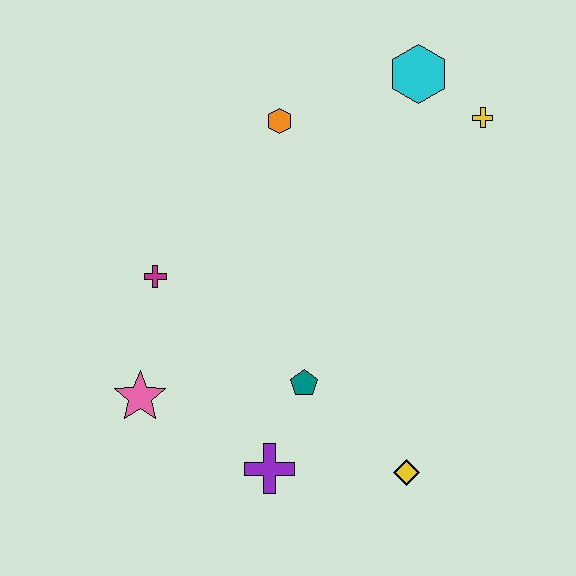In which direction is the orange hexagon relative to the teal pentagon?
The orange hexagon is above the teal pentagon.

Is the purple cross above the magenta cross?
No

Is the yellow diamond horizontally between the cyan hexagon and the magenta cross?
Yes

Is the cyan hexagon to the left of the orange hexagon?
No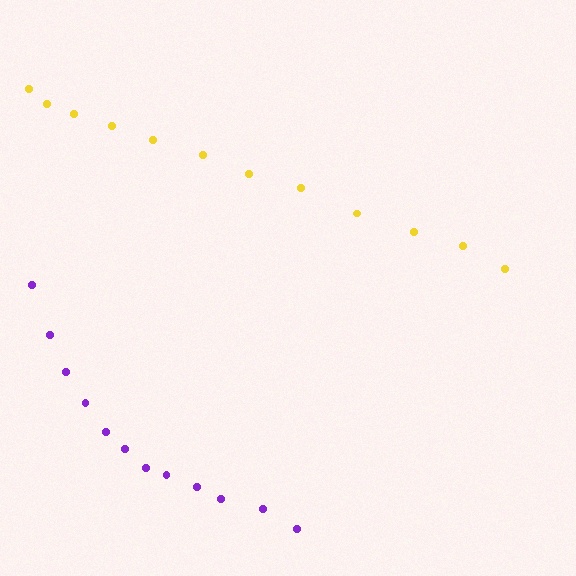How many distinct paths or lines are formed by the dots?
There are 2 distinct paths.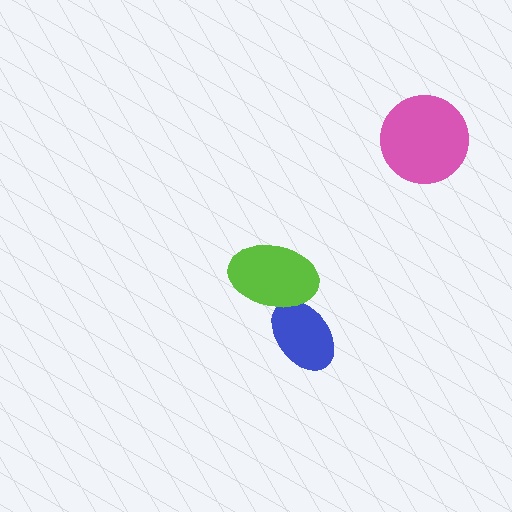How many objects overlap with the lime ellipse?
1 object overlaps with the lime ellipse.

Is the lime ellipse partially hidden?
No, no other shape covers it.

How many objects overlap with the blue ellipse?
1 object overlaps with the blue ellipse.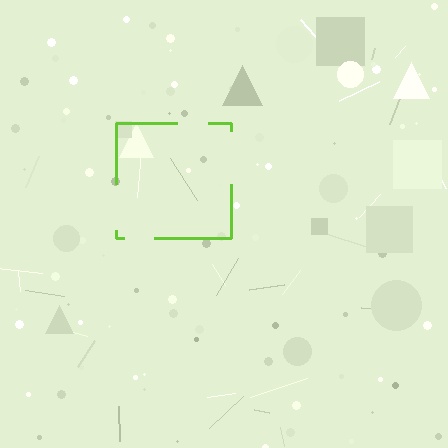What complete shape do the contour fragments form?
The contour fragments form a square.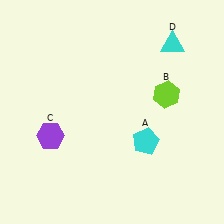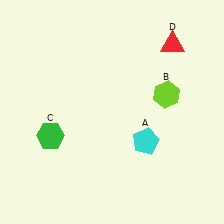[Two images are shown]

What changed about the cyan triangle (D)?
In Image 1, D is cyan. In Image 2, it changed to red.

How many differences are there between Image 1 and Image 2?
There are 2 differences between the two images.